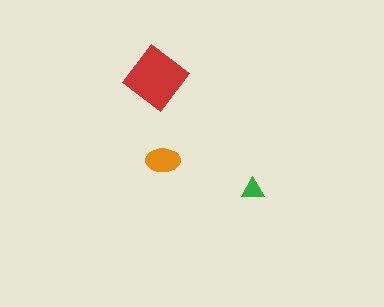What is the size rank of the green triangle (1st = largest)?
3rd.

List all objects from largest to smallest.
The red diamond, the orange ellipse, the green triangle.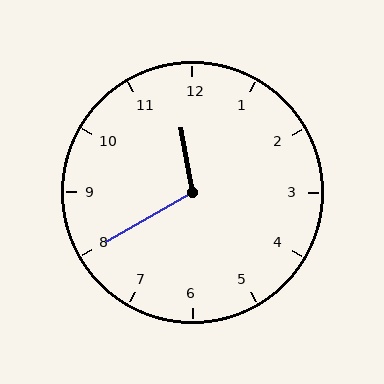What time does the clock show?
11:40.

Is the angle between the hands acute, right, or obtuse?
It is obtuse.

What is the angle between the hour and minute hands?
Approximately 110 degrees.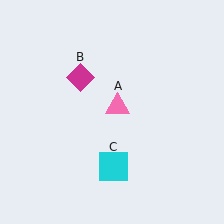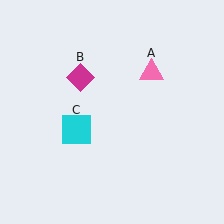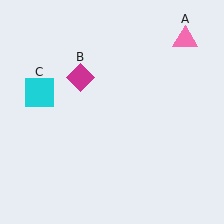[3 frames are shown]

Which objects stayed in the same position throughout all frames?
Magenta diamond (object B) remained stationary.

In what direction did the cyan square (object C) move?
The cyan square (object C) moved up and to the left.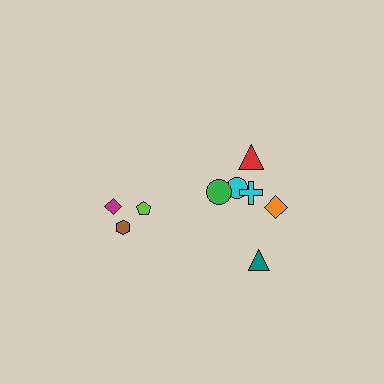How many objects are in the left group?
There are 3 objects.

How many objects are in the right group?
There are 6 objects.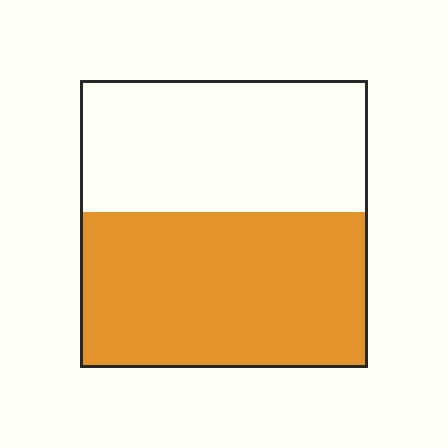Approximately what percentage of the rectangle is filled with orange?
Approximately 55%.